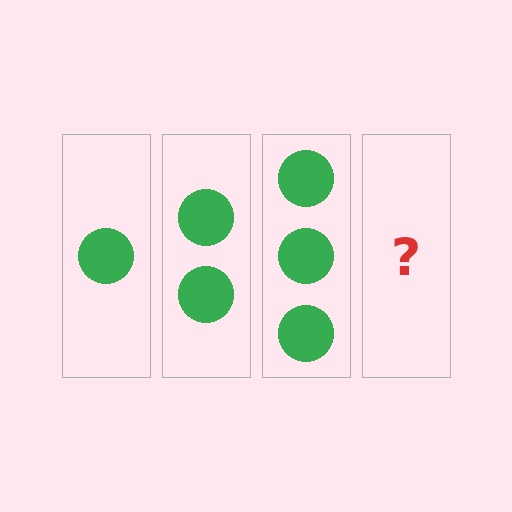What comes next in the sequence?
The next element should be 4 circles.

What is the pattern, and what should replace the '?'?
The pattern is that each step adds one more circle. The '?' should be 4 circles.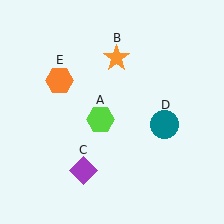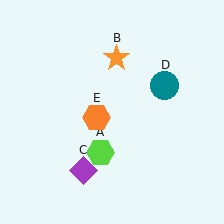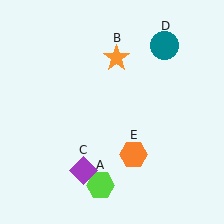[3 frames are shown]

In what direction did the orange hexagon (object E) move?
The orange hexagon (object E) moved down and to the right.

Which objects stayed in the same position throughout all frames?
Orange star (object B) and purple diamond (object C) remained stationary.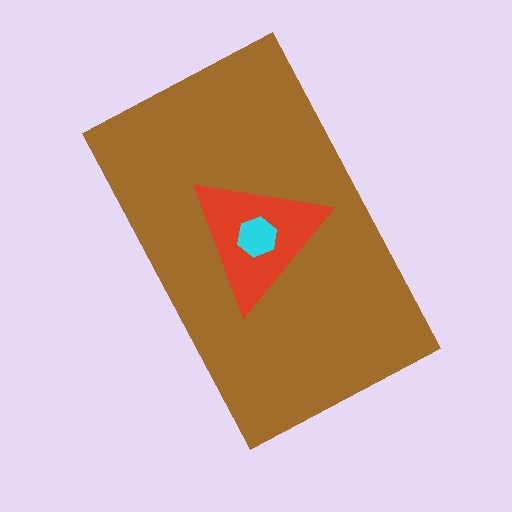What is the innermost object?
The cyan hexagon.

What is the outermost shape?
The brown rectangle.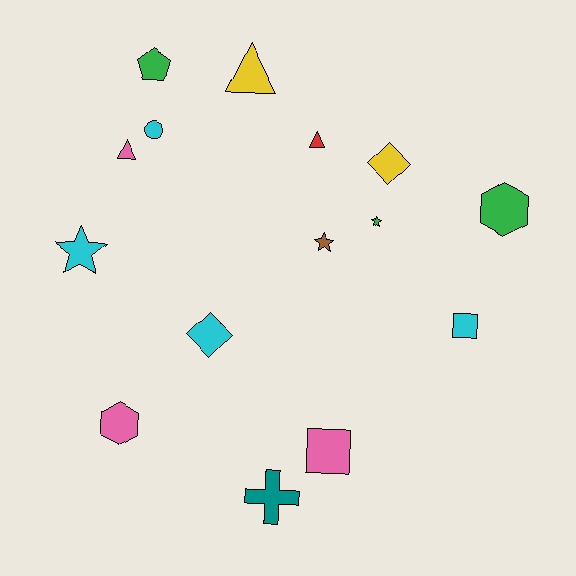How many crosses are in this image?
There is 1 cross.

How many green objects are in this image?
There are 3 green objects.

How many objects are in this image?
There are 15 objects.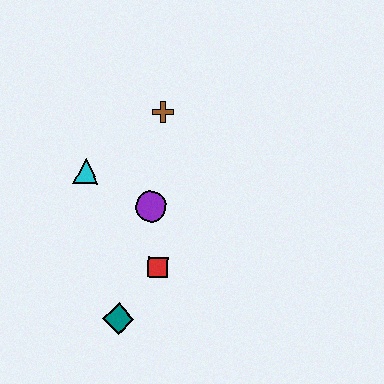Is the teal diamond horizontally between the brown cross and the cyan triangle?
Yes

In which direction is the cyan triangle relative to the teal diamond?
The cyan triangle is above the teal diamond.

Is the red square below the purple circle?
Yes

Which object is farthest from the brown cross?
The teal diamond is farthest from the brown cross.